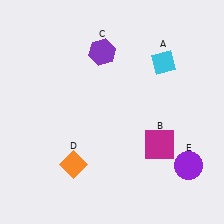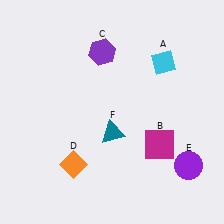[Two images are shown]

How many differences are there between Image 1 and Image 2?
There is 1 difference between the two images.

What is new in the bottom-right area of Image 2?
A teal triangle (F) was added in the bottom-right area of Image 2.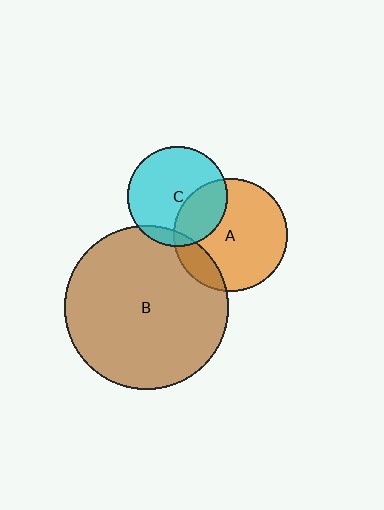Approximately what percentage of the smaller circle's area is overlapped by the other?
Approximately 10%.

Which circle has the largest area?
Circle B (brown).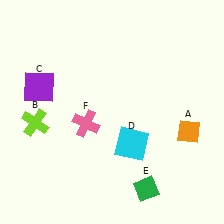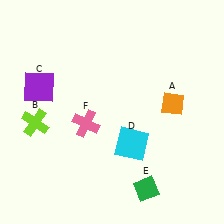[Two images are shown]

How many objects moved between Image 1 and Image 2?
1 object moved between the two images.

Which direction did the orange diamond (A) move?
The orange diamond (A) moved up.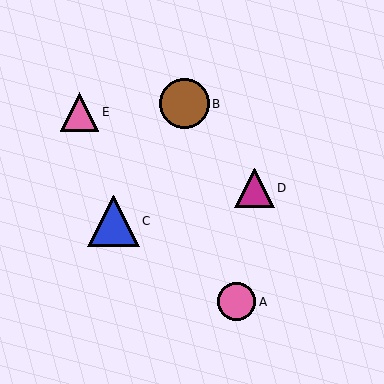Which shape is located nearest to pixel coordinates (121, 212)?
The blue triangle (labeled C) at (113, 221) is nearest to that location.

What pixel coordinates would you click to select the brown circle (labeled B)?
Click at (185, 104) to select the brown circle B.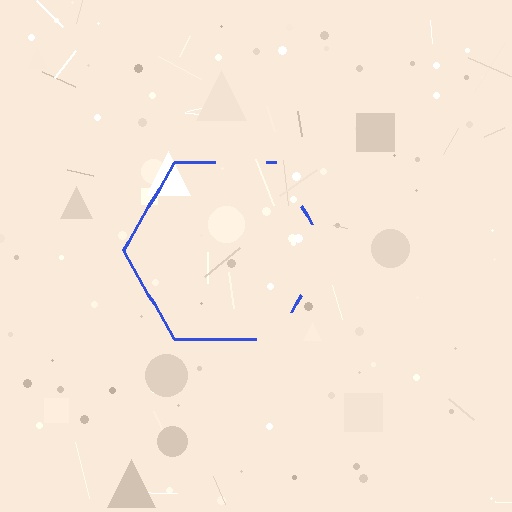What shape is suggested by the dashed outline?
The dashed outline suggests a hexagon.